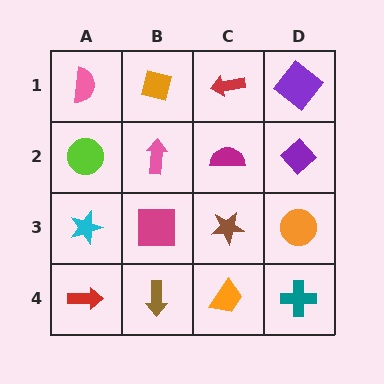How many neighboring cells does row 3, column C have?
4.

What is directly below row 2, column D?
An orange circle.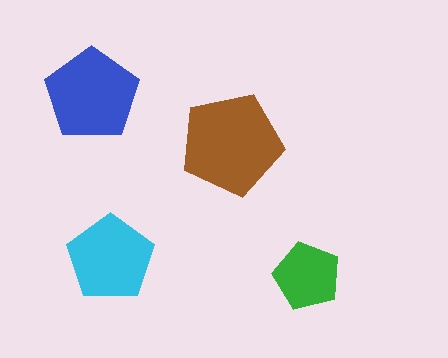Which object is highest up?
The blue pentagon is topmost.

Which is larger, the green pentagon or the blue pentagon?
The blue one.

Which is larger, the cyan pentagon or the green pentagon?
The cyan one.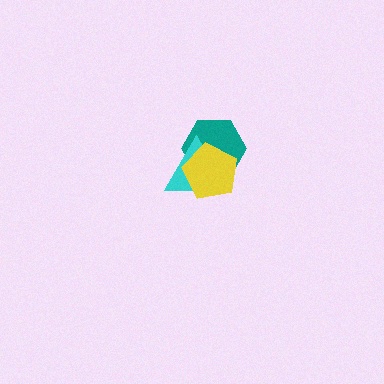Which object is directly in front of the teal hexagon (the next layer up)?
The cyan triangle is directly in front of the teal hexagon.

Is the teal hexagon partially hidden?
Yes, it is partially covered by another shape.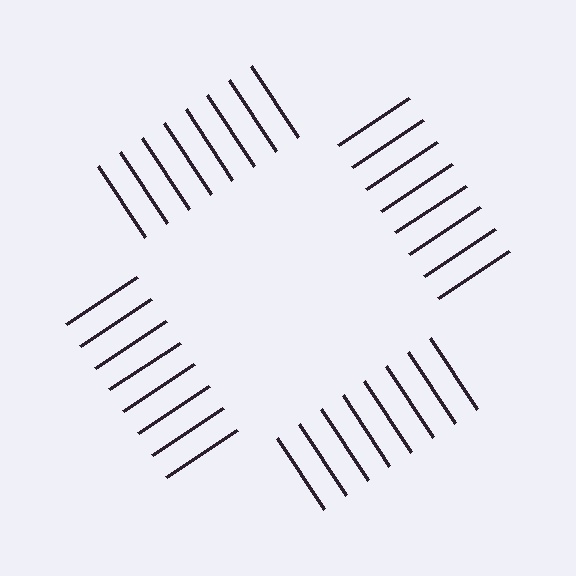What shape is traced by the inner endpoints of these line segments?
An illusory square — the line segments terminate on its edges but no continuous stroke is drawn.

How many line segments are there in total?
32 — 8 along each of the 4 edges.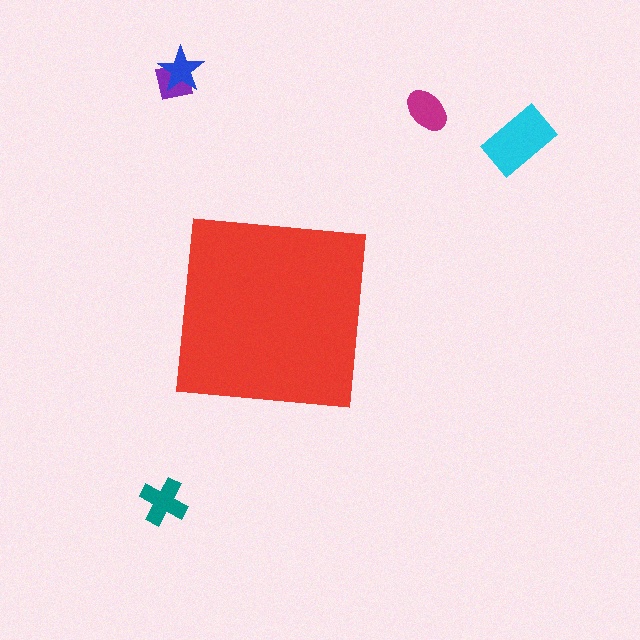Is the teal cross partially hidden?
No, the teal cross is fully visible.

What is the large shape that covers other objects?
A red square.